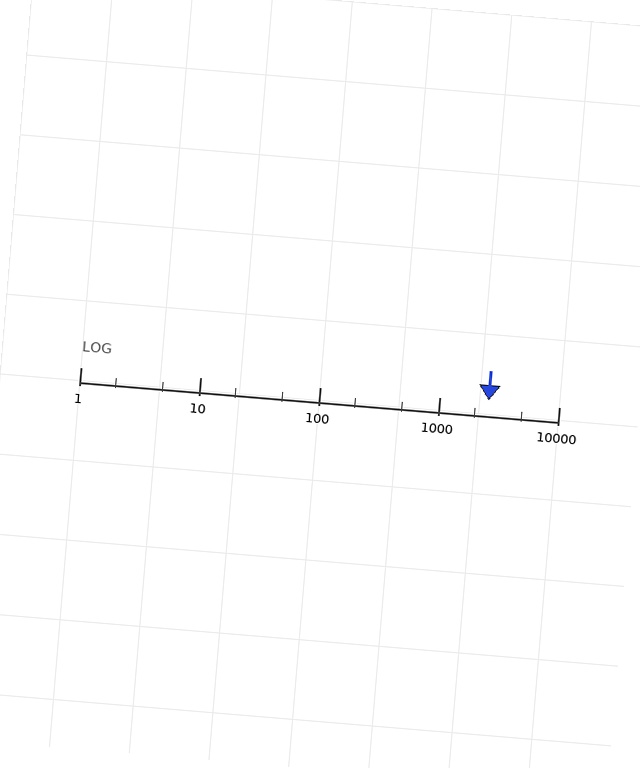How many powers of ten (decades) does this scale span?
The scale spans 4 decades, from 1 to 10000.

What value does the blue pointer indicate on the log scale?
The pointer indicates approximately 2600.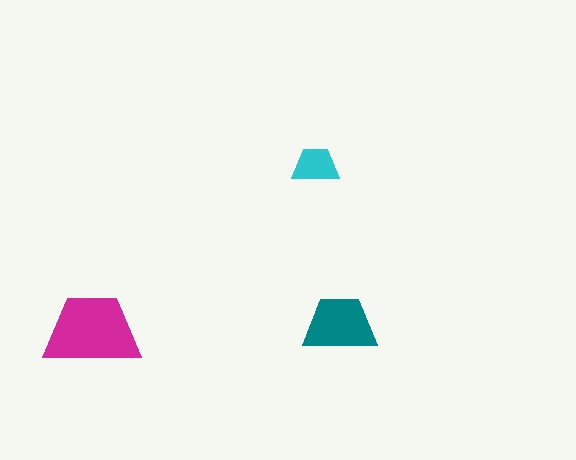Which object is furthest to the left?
The magenta trapezoid is leftmost.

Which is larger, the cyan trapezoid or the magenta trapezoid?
The magenta one.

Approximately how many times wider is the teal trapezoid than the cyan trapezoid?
About 1.5 times wider.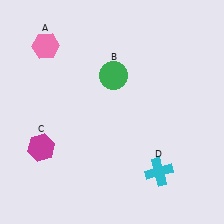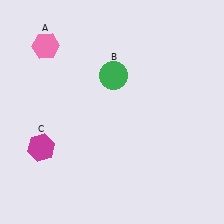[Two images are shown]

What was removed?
The cyan cross (D) was removed in Image 2.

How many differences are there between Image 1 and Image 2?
There is 1 difference between the two images.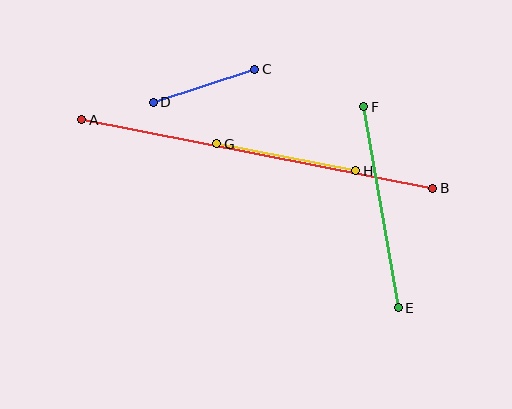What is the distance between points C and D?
The distance is approximately 106 pixels.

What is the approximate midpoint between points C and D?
The midpoint is at approximately (204, 86) pixels.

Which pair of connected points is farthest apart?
Points A and B are farthest apart.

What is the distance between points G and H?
The distance is approximately 141 pixels.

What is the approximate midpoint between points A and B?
The midpoint is at approximately (257, 154) pixels.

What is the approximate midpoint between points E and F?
The midpoint is at approximately (381, 207) pixels.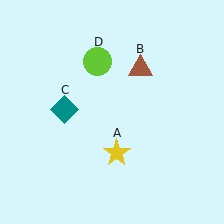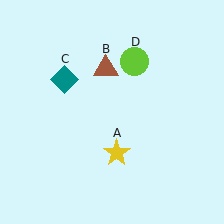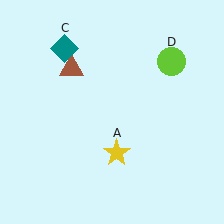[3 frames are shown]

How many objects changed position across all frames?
3 objects changed position: brown triangle (object B), teal diamond (object C), lime circle (object D).